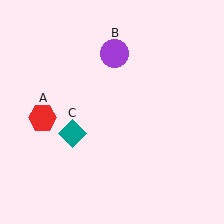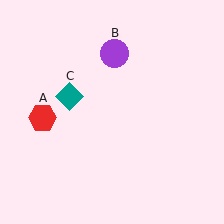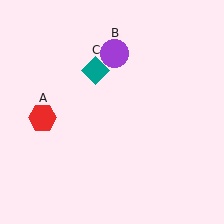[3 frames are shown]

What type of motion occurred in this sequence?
The teal diamond (object C) rotated clockwise around the center of the scene.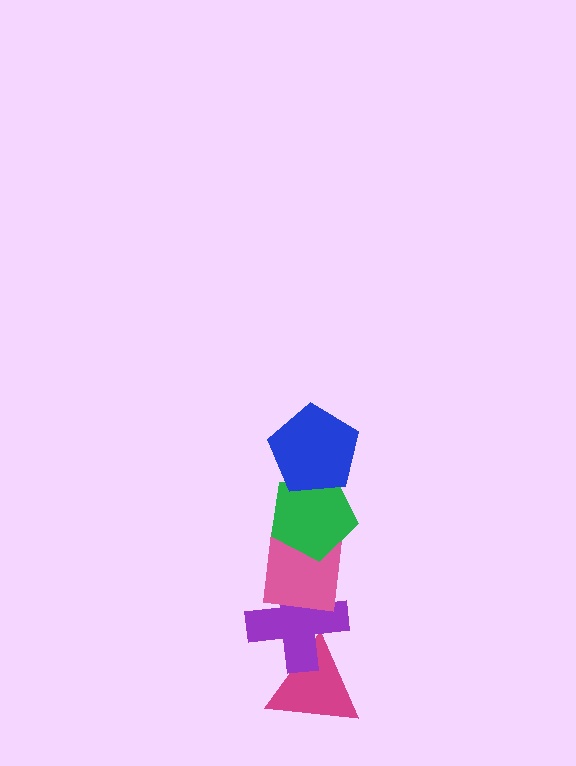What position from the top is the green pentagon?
The green pentagon is 2nd from the top.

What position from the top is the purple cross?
The purple cross is 4th from the top.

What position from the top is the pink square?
The pink square is 3rd from the top.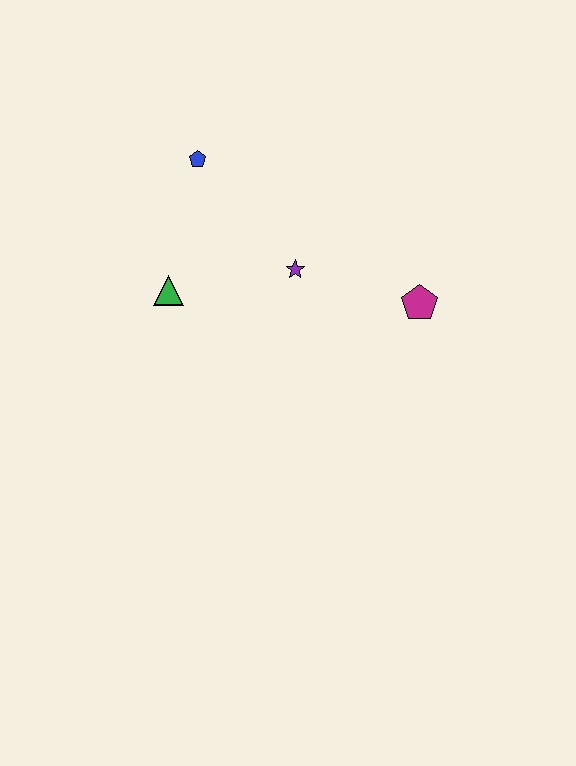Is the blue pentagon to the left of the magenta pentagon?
Yes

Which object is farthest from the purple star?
The blue pentagon is farthest from the purple star.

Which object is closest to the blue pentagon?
The green triangle is closest to the blue pentagon.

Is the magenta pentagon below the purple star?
Yes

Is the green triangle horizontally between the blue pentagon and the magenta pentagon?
No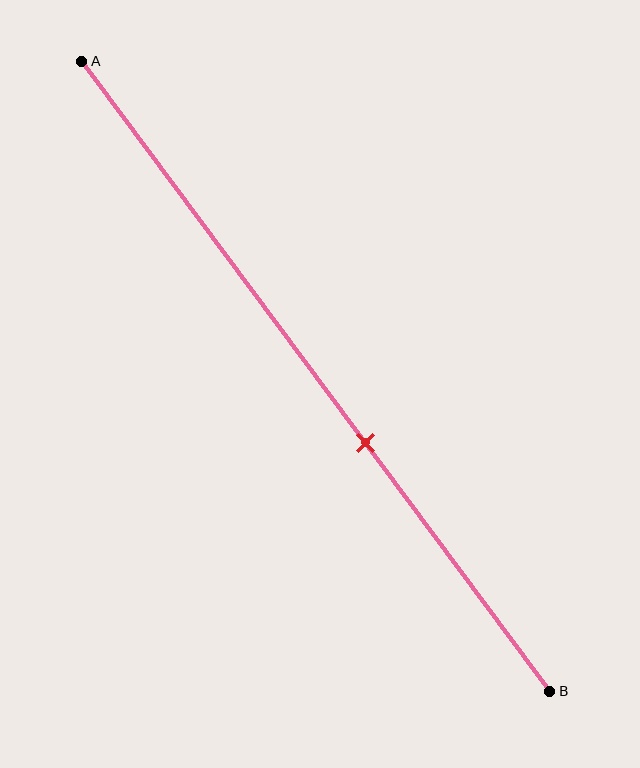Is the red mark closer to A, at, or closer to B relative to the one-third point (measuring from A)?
The red mark is closer to point B than the one-third point of segment AB.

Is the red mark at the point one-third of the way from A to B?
No, the mark is at about 60% from A, not at the 33% one-third point.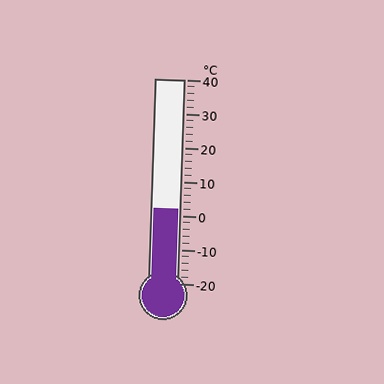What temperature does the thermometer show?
The thermometer shows approximately 2°C.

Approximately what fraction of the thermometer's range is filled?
The thermometer is filled to approximately 35% of its range.